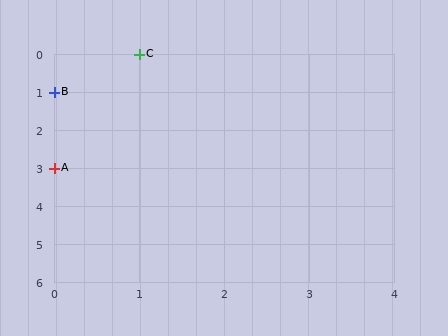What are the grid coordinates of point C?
Point C is at grid coordinates (1, 0).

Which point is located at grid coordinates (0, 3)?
Point A is at (0, 3).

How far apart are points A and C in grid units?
Points A and C are 1 column and 3 rows apart (about 3.2 grid units diagonally).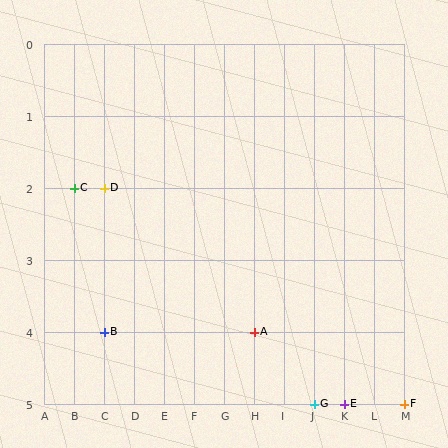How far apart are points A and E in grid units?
Points A and E are 3 columns and 1 row apart (about 3.2 grid units diagonally).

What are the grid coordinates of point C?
Point C is at grid coordinates (B, 2).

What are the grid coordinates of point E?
Point E is at grid coordinates (K, 5).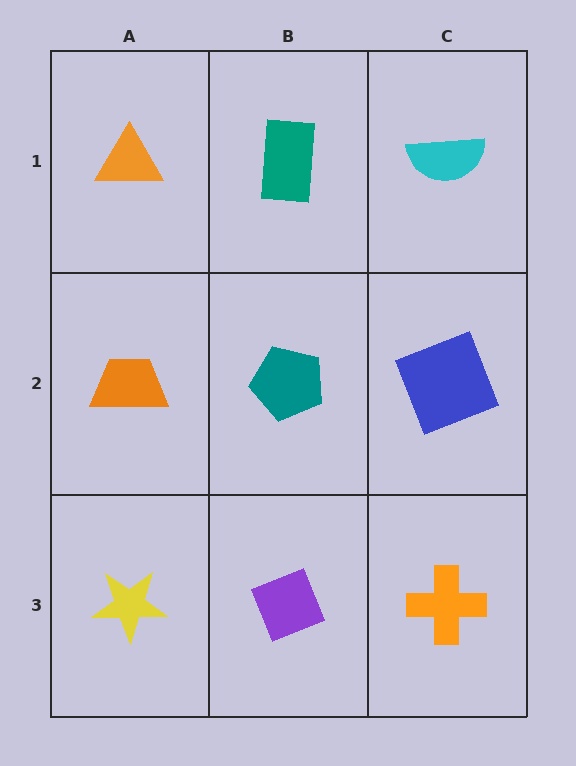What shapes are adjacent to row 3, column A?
An orange trapezoid (row 2, column A), a purple diamond (row 3, column B).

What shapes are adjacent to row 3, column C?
A blue square (row 2, column C), a purple diamond (row 3, column B).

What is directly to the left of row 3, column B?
A yellow star.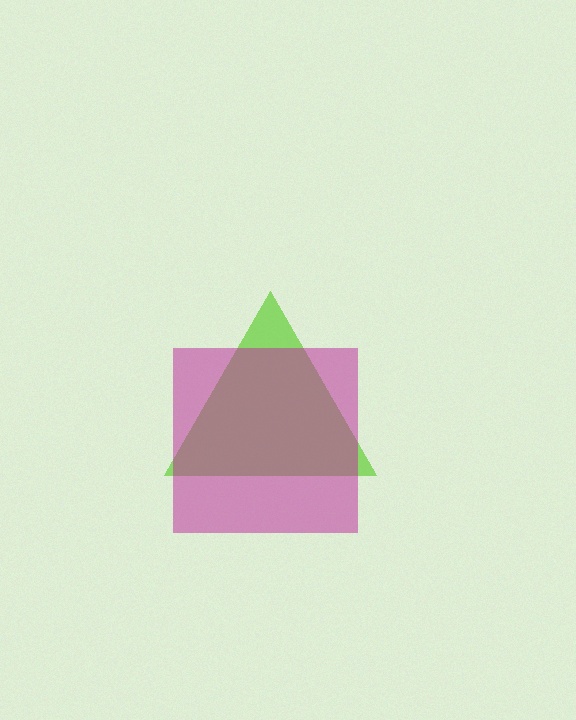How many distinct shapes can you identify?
There are 2 distinct shapes: a lime triangle, a magenta square.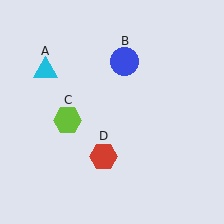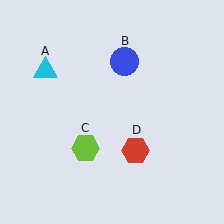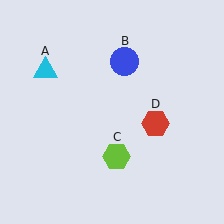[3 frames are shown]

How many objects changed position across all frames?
2 objects changed position: lime hexagon (object C), red hexagon (object D).